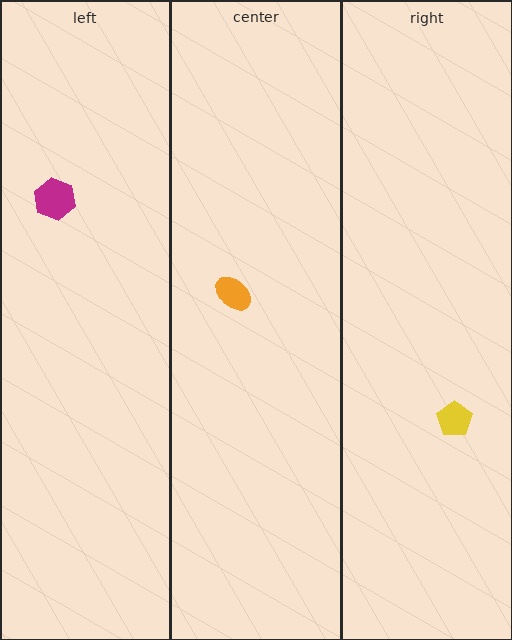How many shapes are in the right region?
1.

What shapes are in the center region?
The orange ellipse.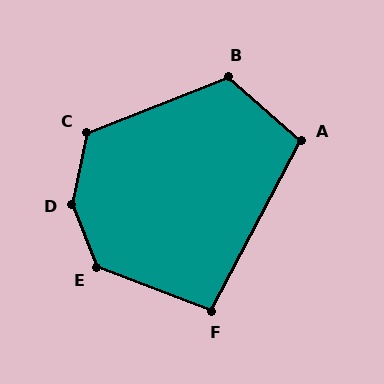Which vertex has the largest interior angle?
D, at approximately 146 degrees.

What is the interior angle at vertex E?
Approximately 133 degrees (obtuse).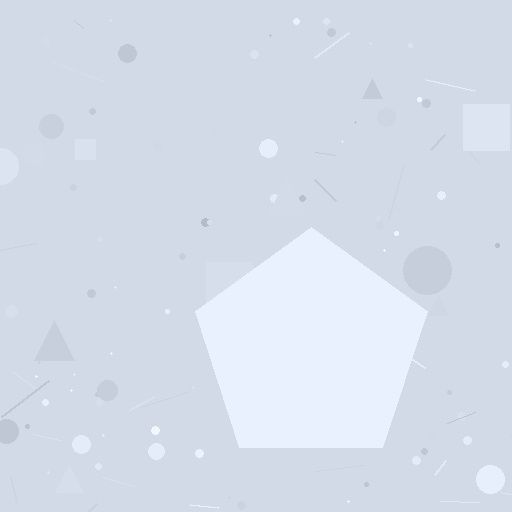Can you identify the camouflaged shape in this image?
The camouflaged shape is a pentagon.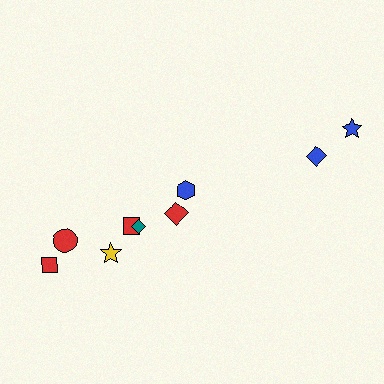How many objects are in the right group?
There are 3 objects.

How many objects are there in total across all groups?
There are 9 objects.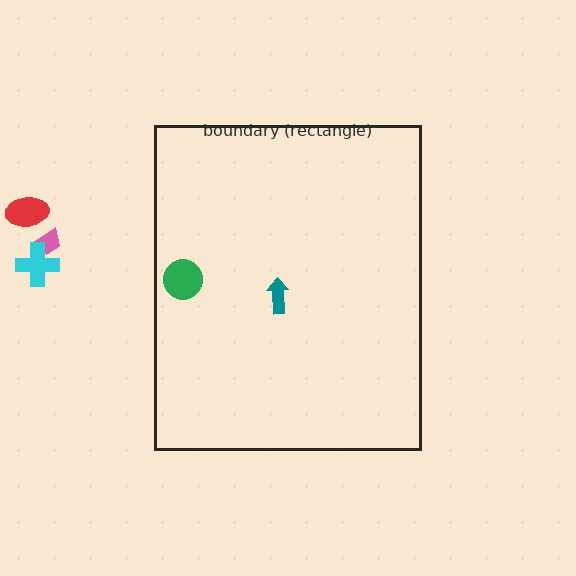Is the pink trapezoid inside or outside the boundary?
Outside.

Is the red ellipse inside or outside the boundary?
Outside.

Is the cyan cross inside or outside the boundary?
Outside.